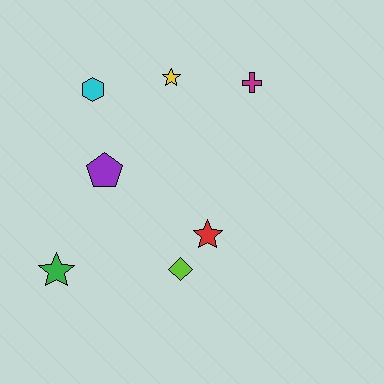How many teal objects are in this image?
There are no teal objects.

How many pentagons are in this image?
There is 1 pentagon.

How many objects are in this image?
There are 7 objects.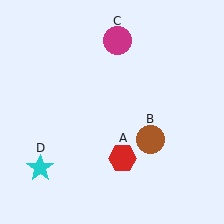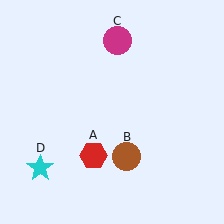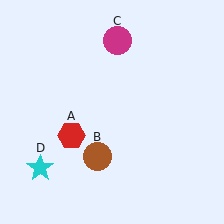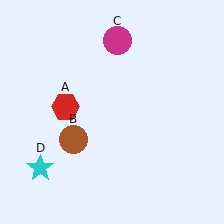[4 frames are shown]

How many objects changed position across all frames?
2 objects changed position: red hexagon (object A), brown circle (object B).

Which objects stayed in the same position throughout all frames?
Magenta circle (object C) and cyan star (object D) remained stationary.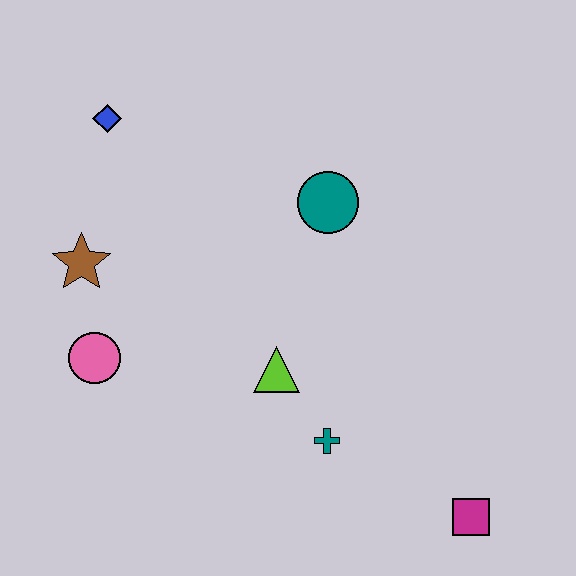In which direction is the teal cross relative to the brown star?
The teal cross is to the right of the brown star.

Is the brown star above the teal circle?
No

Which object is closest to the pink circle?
The brown star is closest to the pink circle.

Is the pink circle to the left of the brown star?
No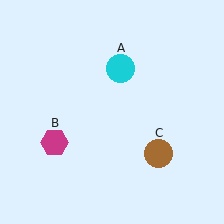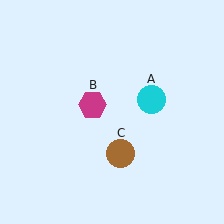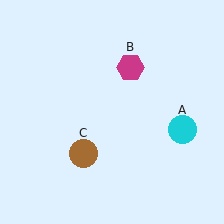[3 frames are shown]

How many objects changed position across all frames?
3 objects changed position: cyan circle (object A), magenta hexagon (object B), brown circle (object C).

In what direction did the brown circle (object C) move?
The brown circle (object C) moved left.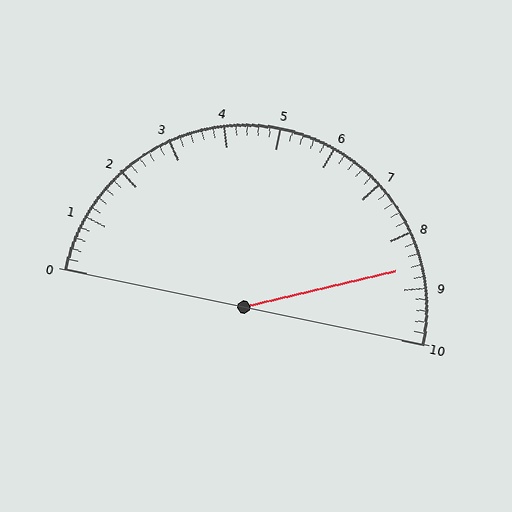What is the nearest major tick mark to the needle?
The nearest major tick mark is 9.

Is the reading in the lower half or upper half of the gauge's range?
The reading is in the upper half of the range (0 to 10).